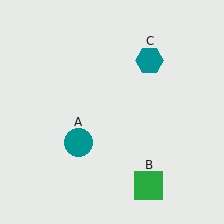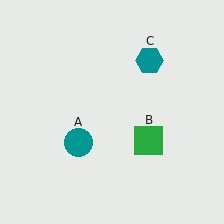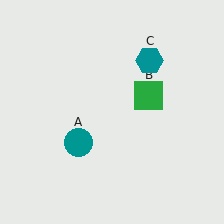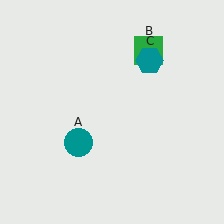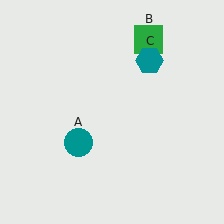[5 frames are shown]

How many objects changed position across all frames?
1 object changed position: green square (object B).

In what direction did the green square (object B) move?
The green square (object B) moved up.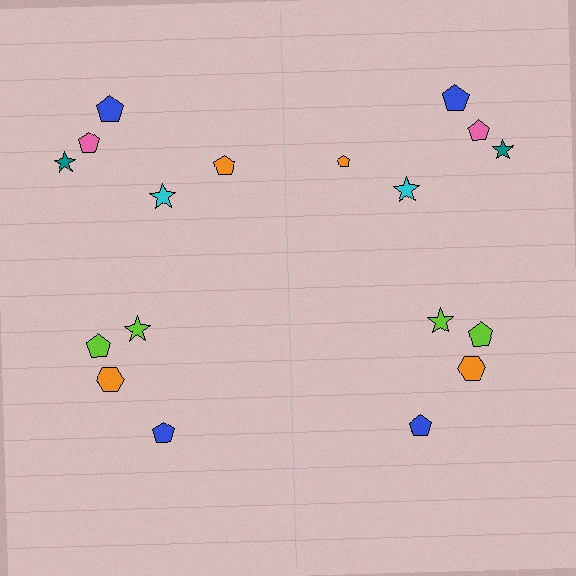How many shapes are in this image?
There are 18 shapes in this image.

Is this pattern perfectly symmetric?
No, the pattern is not perfectly symmetric. The orange pentagon on the right side has a different size than its mirror counterpart.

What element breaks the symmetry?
The orange pentagon on the right side has a different size than its mirror counterpart.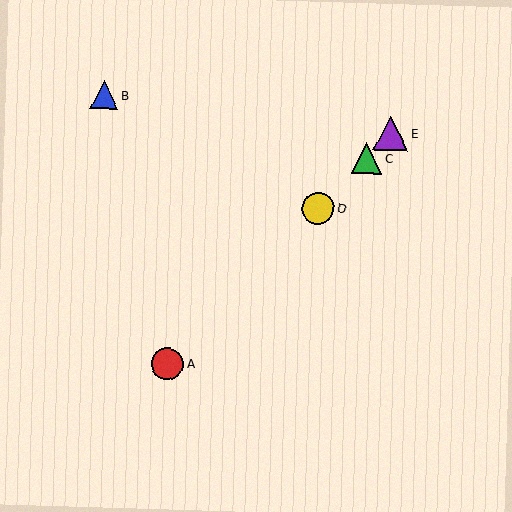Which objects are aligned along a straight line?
Objects A, C, D, E are aligned along a straight line.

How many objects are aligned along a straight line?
4 objects (A, C, D, E) are aligned along a straight line.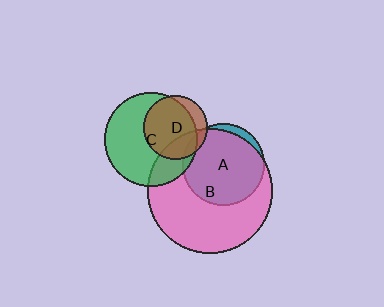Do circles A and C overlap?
Yes.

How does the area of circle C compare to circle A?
Approximately 1.3 times.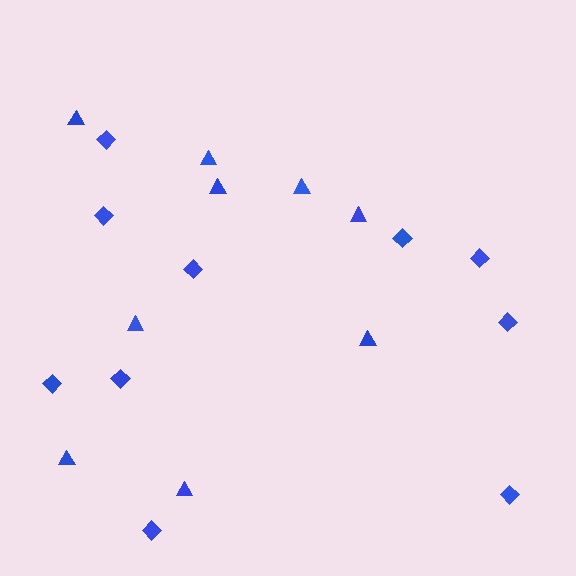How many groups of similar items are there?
There are 2 groups: one group of triangles (9) and one group of diamonds (10).